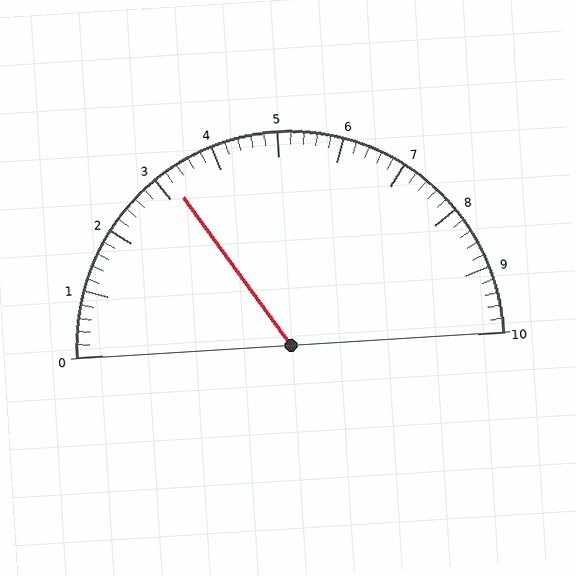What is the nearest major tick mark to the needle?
The nearest major tick mark is 3.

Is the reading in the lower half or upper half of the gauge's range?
The reading is in the lower half of the range (0 to 10).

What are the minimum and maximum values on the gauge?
The gauge ranges from 0 to 10.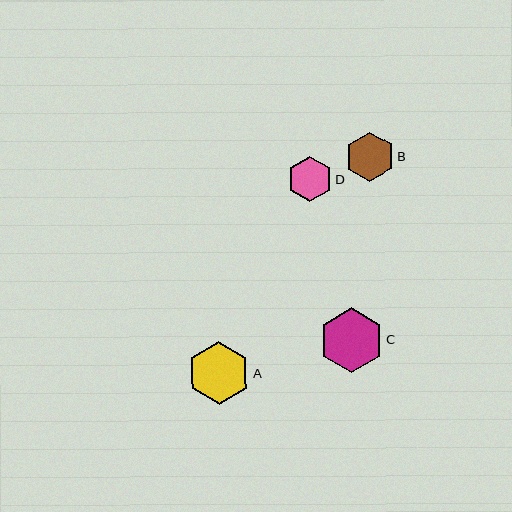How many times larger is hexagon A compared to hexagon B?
Hexagon A is approximately 1.3 times the size of hexagon B.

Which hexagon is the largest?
Hexagon C is the largest with a size of approximately 65 pixels.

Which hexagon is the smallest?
Hexagon D is the smallest with a size of approximately 45 pixels.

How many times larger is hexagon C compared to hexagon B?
Hexagon C is approximately 1.3 times the size of hexagon B.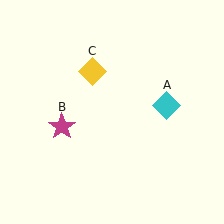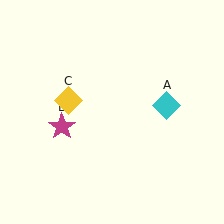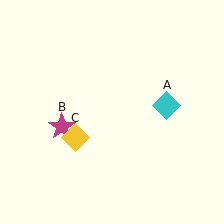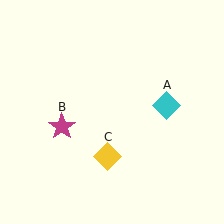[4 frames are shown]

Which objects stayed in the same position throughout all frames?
Cyan diamond (object A) and magenta star (object B) remained stationary.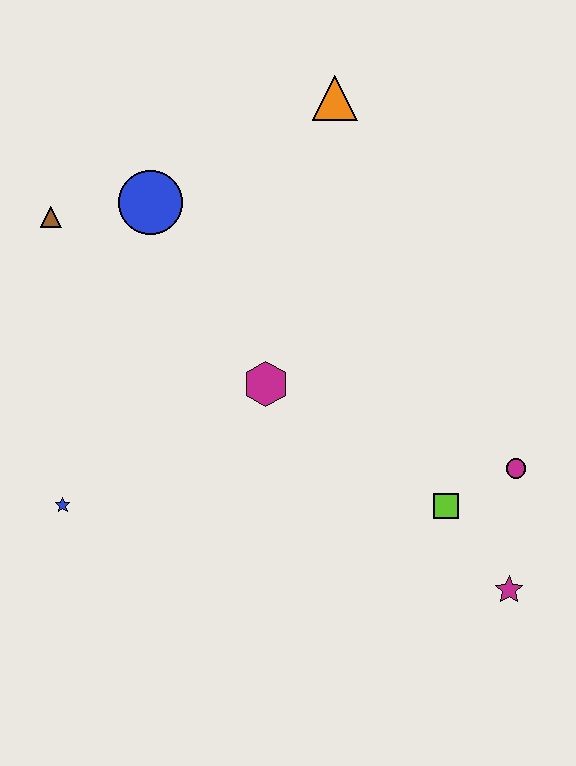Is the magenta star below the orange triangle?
Yes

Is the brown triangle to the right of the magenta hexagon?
No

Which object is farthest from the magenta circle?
The brown triangle is farthest from the magenta circle.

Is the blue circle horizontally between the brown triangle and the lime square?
Yes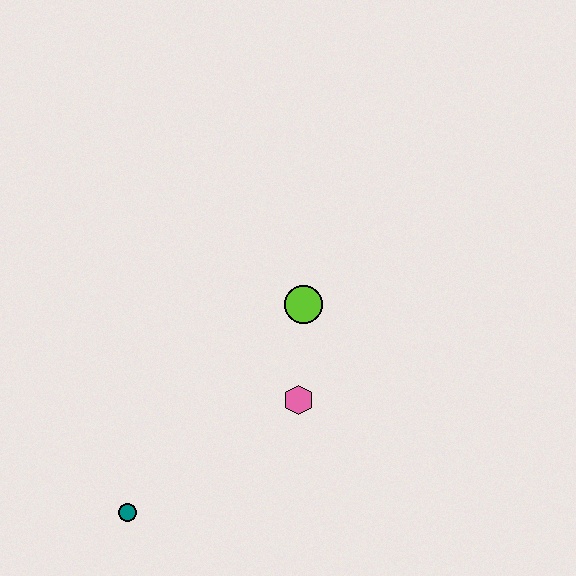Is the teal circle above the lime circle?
No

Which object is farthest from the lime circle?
The teal circle is farthest from the lime circle.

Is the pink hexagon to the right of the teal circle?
Yes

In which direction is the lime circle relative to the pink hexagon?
The lime circle is above the pink hexagon.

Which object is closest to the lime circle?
The pink hexagon is closest to the lime circle.